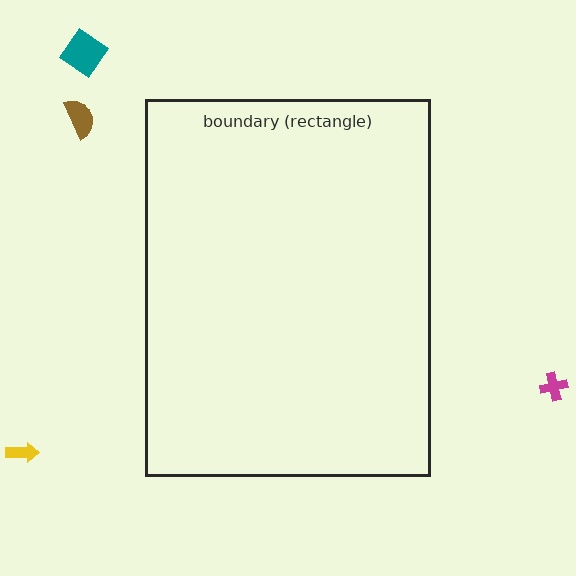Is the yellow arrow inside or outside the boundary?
Outside.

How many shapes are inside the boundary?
0 inside, 4 outside.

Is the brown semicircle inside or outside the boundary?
Outside.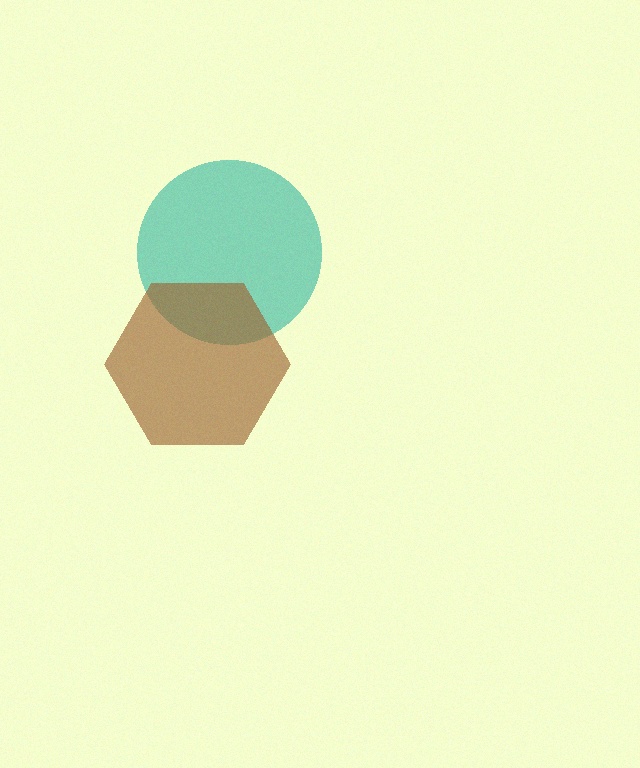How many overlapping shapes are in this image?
There are 2 overlapping shapes in the image.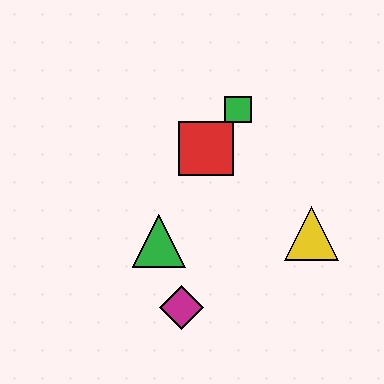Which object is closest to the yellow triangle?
The red square is closest to the yellow triangle.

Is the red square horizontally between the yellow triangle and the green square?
No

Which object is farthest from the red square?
The magenta diamond is farthest from the red square.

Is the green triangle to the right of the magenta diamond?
No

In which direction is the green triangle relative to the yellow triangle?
The green triangle is to the left of the yellow triangle.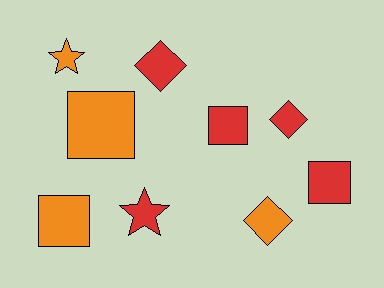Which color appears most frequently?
Red, with 5 objects.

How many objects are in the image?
There are 9 objects.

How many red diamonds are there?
There are 2 red diamonds.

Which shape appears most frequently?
Square, with 4 objects.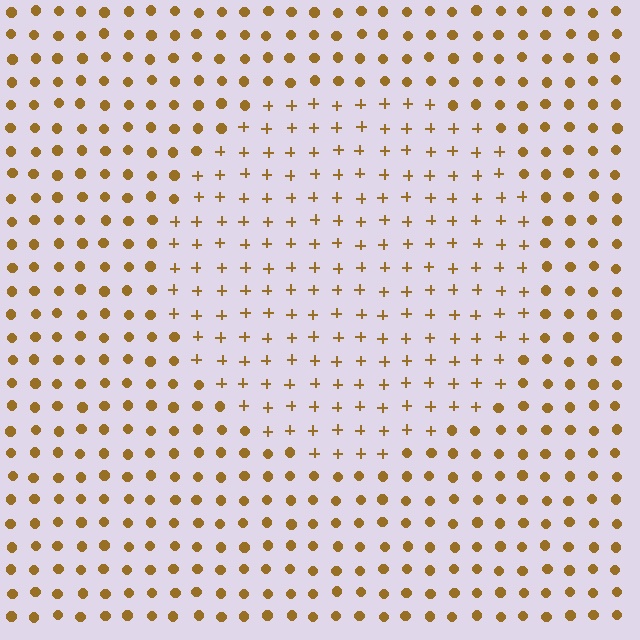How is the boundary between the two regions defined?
The boundary is defined by a change in element shape: plus signs inside vs. circles outside. All elements share the same color and spacing.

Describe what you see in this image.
The image is filled with small brown elements arranged in a uniform grid. A circle-shaped region contains plus signs, while the surrounding area contains circles. The boundary is defined purely by the change in element shape.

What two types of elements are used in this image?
The image uses plus signs inside the circle region and circles outside it.